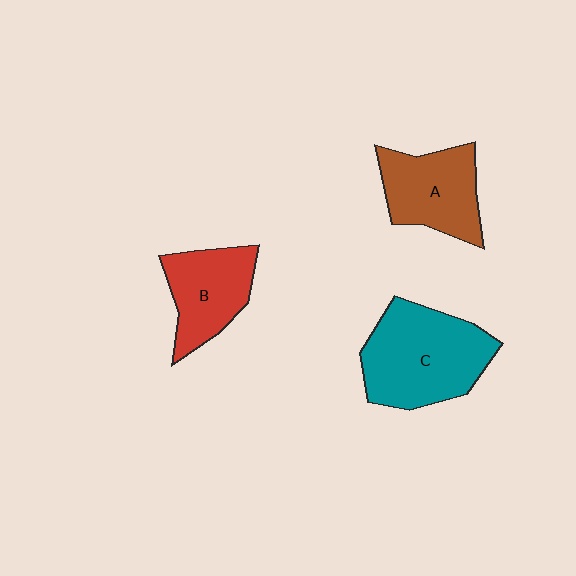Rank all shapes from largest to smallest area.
From largest to smallest: C (teal), A (brown), B (red).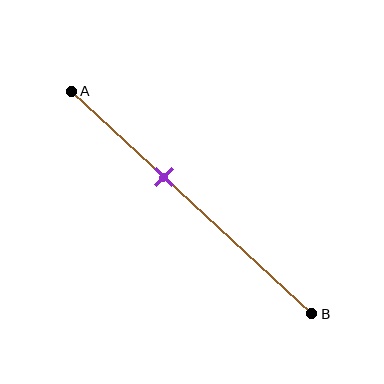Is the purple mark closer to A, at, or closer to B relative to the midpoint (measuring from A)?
The purple mark is closer to point A than the midpoint of segment AB.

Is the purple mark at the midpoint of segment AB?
No, the mark is at about 40% from A, not at the 50% midpoint.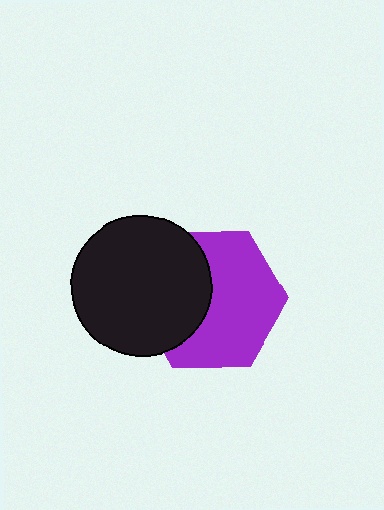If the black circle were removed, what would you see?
You would see the complete purple hexagon.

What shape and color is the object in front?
The object in front is a black circle.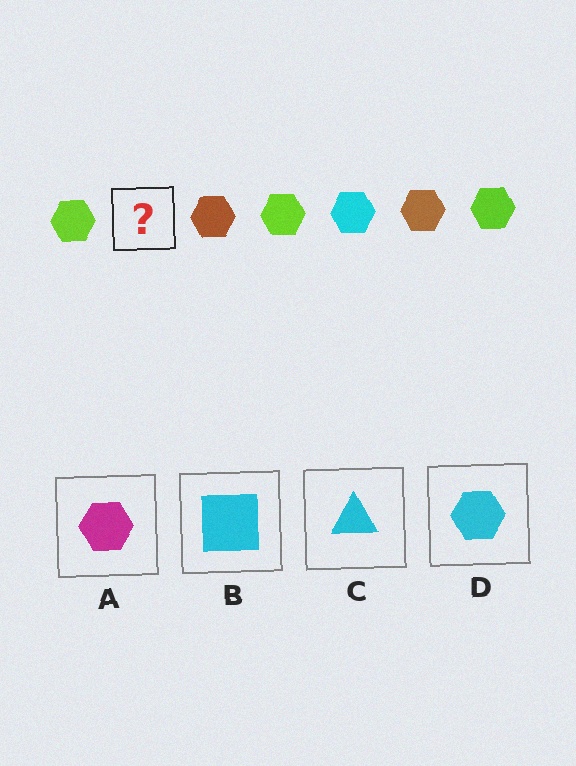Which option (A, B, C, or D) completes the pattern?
D.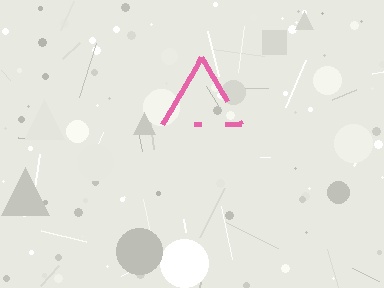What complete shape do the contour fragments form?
The contour fragments form a triangle.